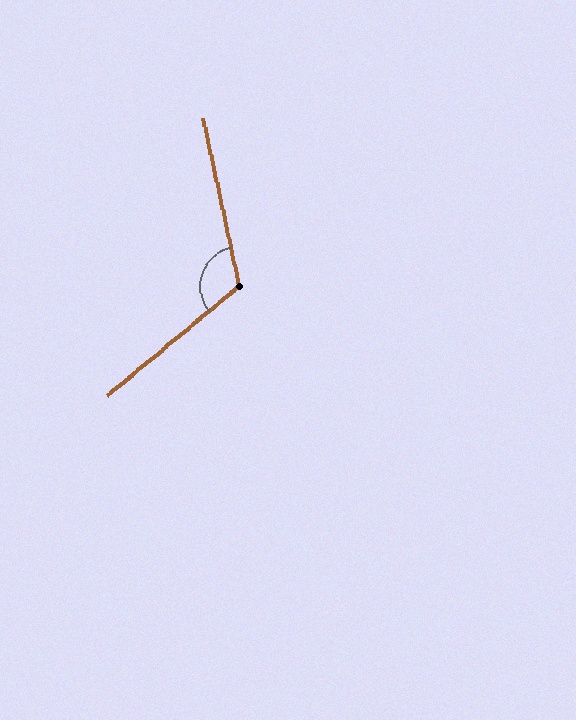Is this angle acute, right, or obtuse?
It is obtuse.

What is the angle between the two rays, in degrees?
Approximately 118 degrees.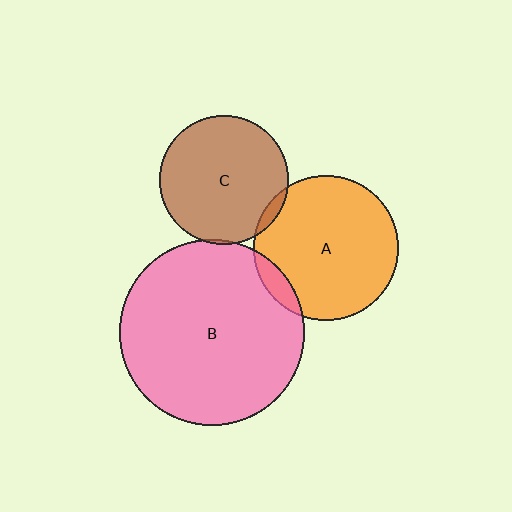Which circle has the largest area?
Circle B (pink).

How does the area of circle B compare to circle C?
Approximately 2.1 times.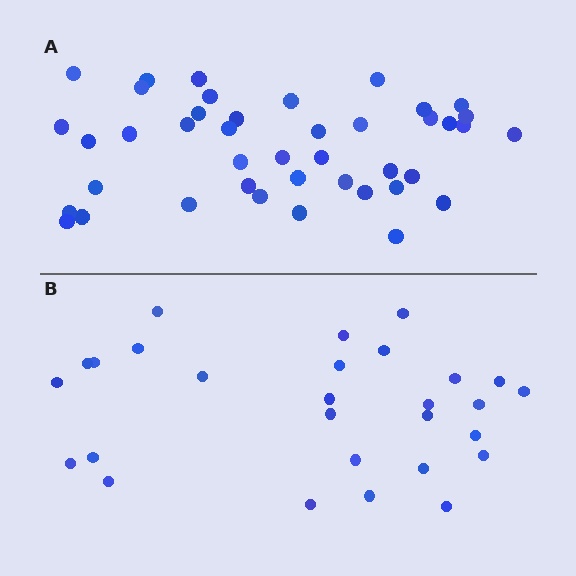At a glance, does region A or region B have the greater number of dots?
Region A (the top region) has more dots.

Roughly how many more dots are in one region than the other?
Region A has approximately 15 more dots than region B.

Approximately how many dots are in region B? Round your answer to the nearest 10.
About 30 dots. (The exact count is 28, which rounds to 30.)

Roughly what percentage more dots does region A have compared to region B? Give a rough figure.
About 50% more.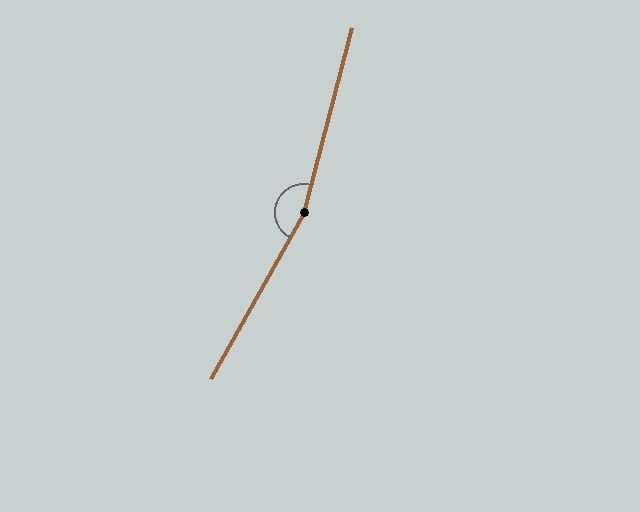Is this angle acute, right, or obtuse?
It is obtuse.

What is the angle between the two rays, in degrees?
Approximately 165 degrees.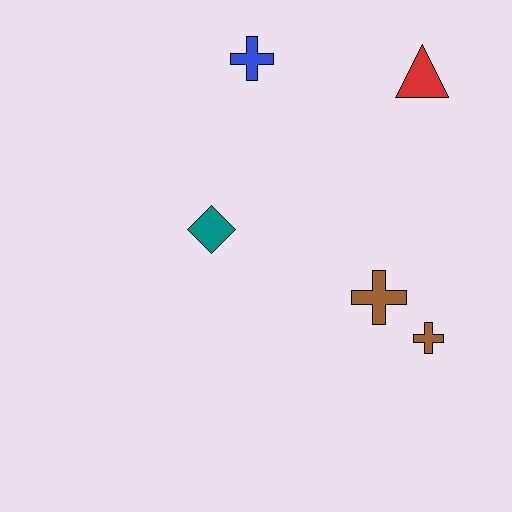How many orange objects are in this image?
There are no orange objects.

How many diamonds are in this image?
There is 1 diamond.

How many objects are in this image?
There are 5 objects.